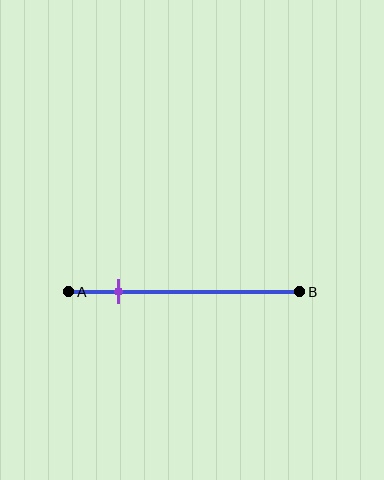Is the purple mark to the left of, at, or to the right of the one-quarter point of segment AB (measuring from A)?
The purple mark is to the left of the one-quarter point of segment AB.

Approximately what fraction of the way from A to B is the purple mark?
The purple mark is approximately 20% of the way from A to B.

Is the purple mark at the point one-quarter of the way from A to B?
No, the mark is at about 20% from A, not at the 25% one-quarter point.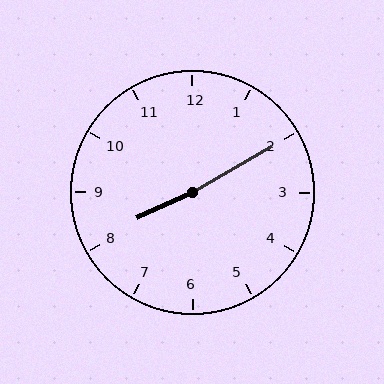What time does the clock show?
8:10.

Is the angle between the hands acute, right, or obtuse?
It is obtuse.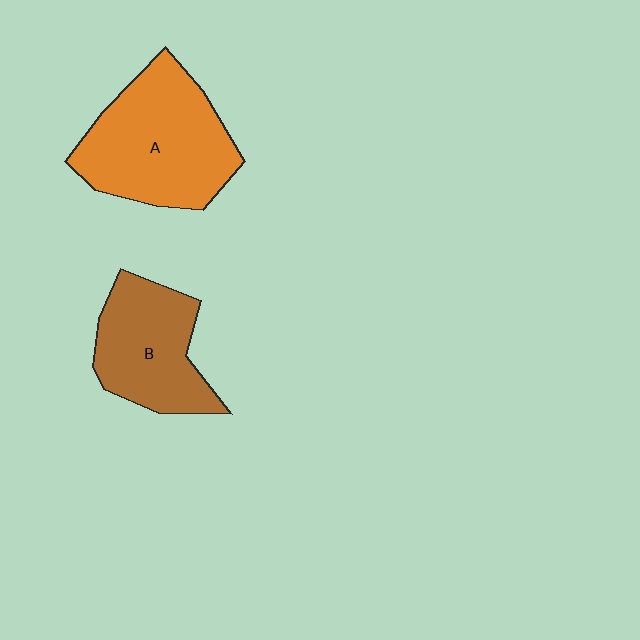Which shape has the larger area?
Shape A (orange).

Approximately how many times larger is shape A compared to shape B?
Approximately 1.4 times.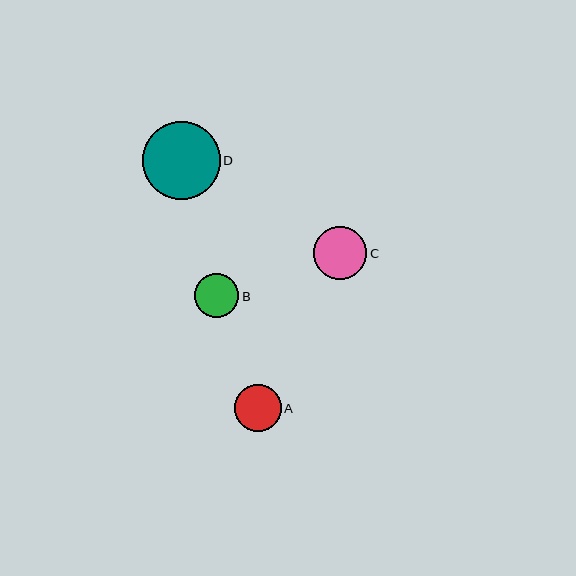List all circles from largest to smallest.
From largest to smallest: D, C, A, B.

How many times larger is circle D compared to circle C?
Circle D is approximately 1.5 times the size of circle C.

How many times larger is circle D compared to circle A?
Circle D is approximately 1.6 times the size of circle A.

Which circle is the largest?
Circle D is the largest with a size of approximately 78 pixels.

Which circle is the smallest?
Circle B is the smallest with a size of approximately 44 pixels.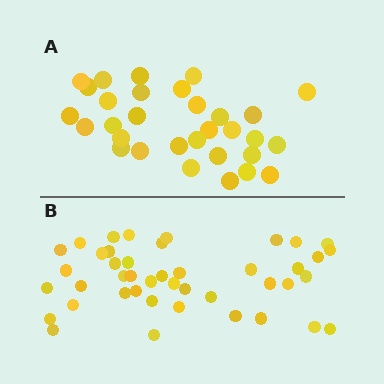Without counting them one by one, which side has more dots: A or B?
Region B (the bottom region) has more dots.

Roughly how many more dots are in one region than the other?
Region B has roughly 12 or so more dots than region A.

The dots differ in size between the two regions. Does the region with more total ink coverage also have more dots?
No. Region A has more total ink coverage because its dots are larger, but region B actually contains more individual dots. Total area can be misleading — the number of items is what matters here.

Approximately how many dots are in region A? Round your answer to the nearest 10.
About 30 dots. (The exact count is 31, which rounds to 30.)